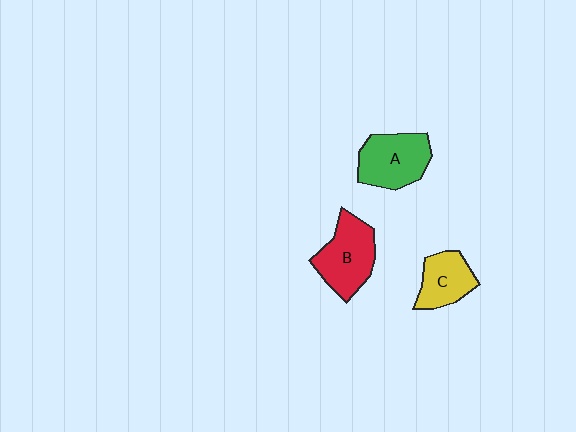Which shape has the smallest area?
Shape C (yellow).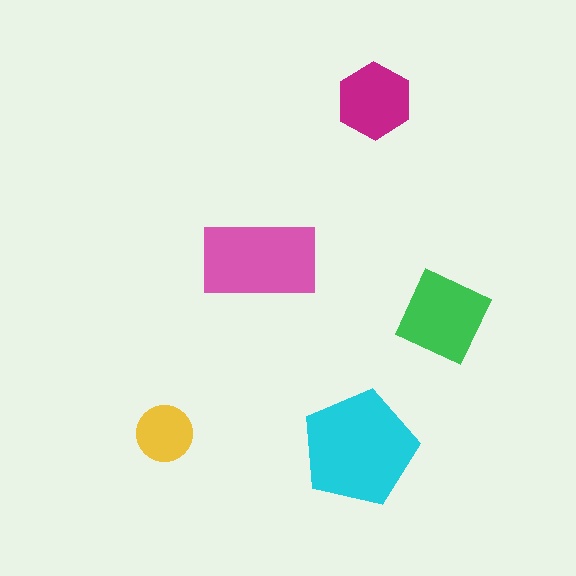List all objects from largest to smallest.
The cyan pentagon, the pink rectangle, the green square, the magenta hexagon, the yellow circle.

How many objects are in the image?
There are 5 objects in the image.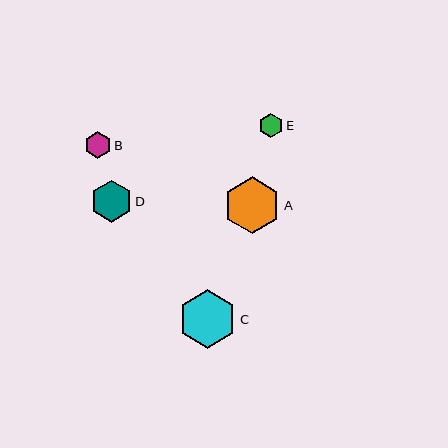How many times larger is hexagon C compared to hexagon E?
Hexagon C is approximately 2.4 times the size of hexagon E.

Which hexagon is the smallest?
Hexagon E is the smallest with a size of approximately 24 pixels.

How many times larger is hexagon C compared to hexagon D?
Hexagon C is approximately 1.4 times the size of hexagon D.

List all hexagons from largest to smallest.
From largest to smallest: C, A, D, B, E.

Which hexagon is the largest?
Hexagon C is the largest with a size of approximately 58 pixels.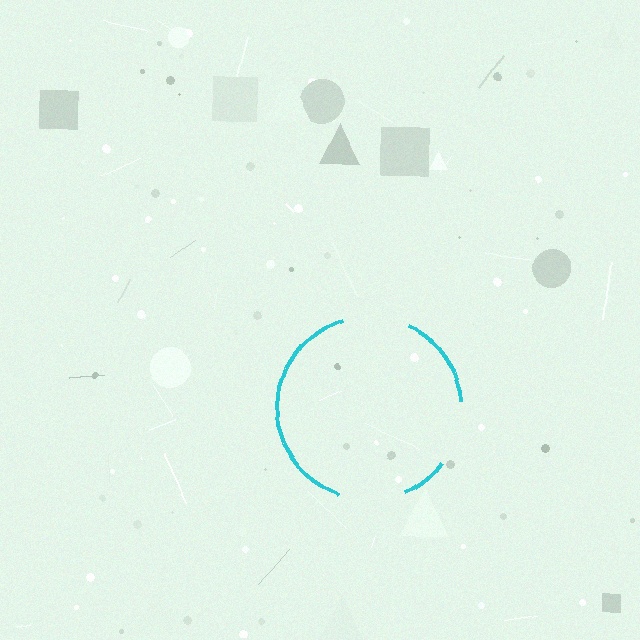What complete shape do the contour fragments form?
The contour fragments form a circle.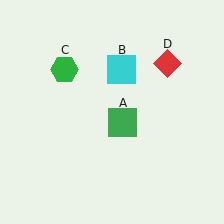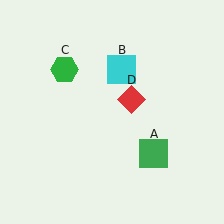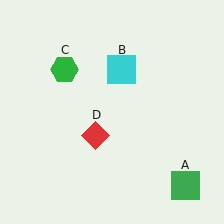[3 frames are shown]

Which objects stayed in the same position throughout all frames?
Cyan square (object B) and green hexagon (object C) remained stationary.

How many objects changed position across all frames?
2 objects changed position: green square (object A), red diamond (object D).